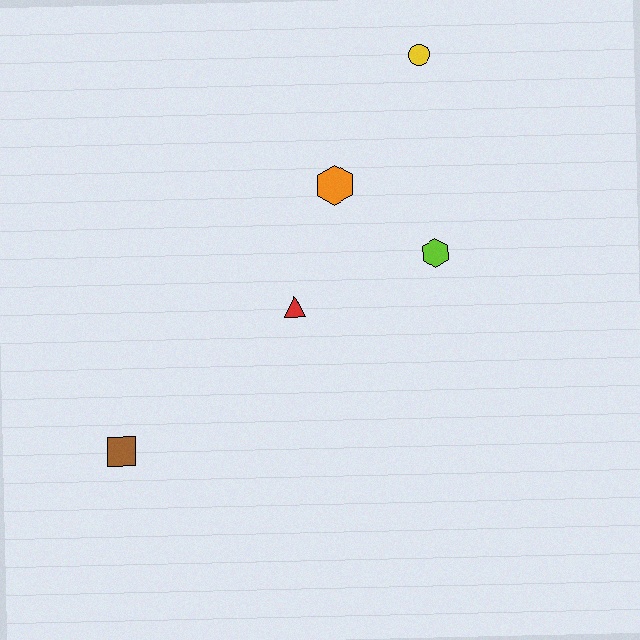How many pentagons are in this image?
There are no pentagons.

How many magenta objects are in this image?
There are no magenta objects.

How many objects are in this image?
There are 5 objects.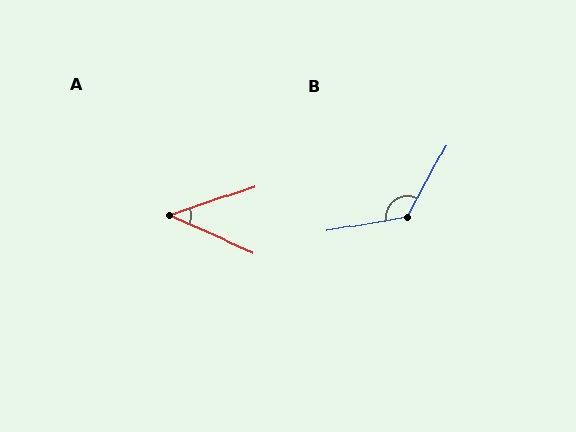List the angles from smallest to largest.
A (43°), B (128°).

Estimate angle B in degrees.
Approximately 128 degrees.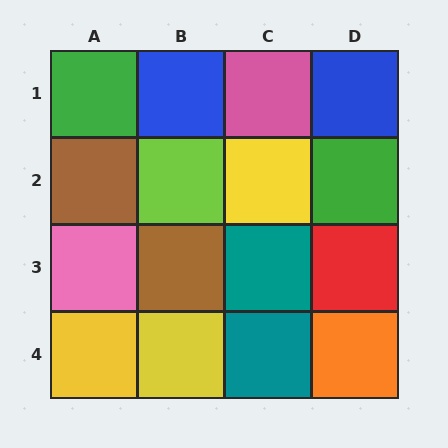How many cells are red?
1 cell is red.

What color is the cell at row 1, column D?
Blue.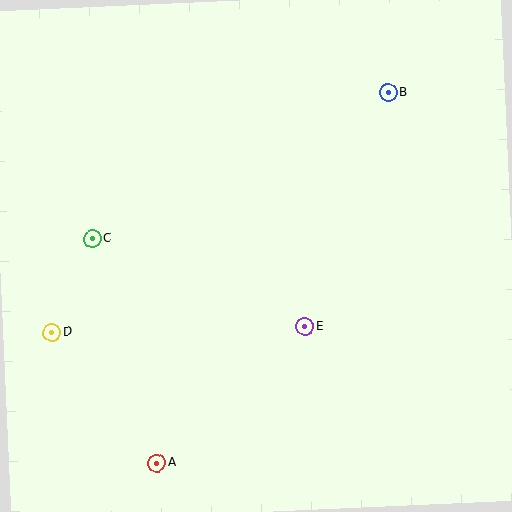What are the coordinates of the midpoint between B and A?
The midpoint between B and A is at (273, 278).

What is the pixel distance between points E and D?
The distance between E and D is 253 pixels.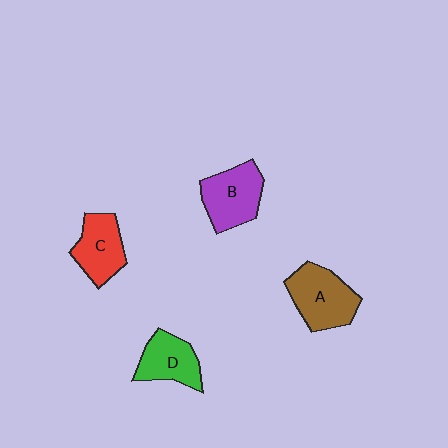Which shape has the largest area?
Shape A (brown).